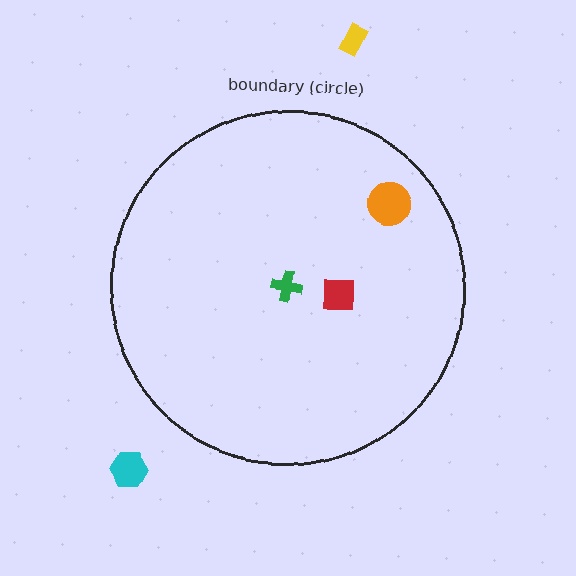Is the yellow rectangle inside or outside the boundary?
Outside.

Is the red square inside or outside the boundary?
Inside.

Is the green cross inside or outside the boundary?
Inside.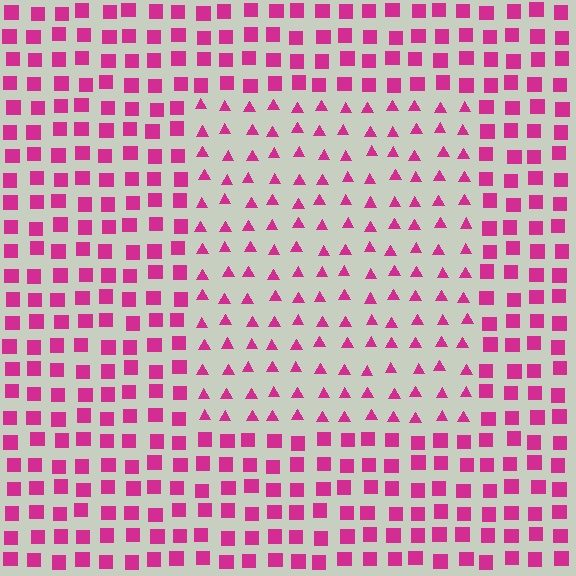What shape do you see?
I see a rectangle.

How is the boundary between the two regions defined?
The boundary is defined by a change in element shape: triangles inside vs. squares outside. All elements share the same color and spacing.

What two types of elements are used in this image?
The image uses triangles inside the rectangle region and squares outside it.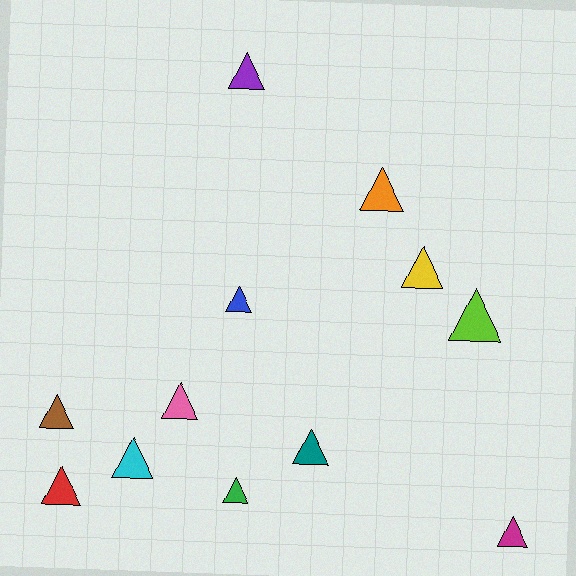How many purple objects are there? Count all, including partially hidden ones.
There is 1 purple object.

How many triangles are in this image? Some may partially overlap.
There are 12 triangles.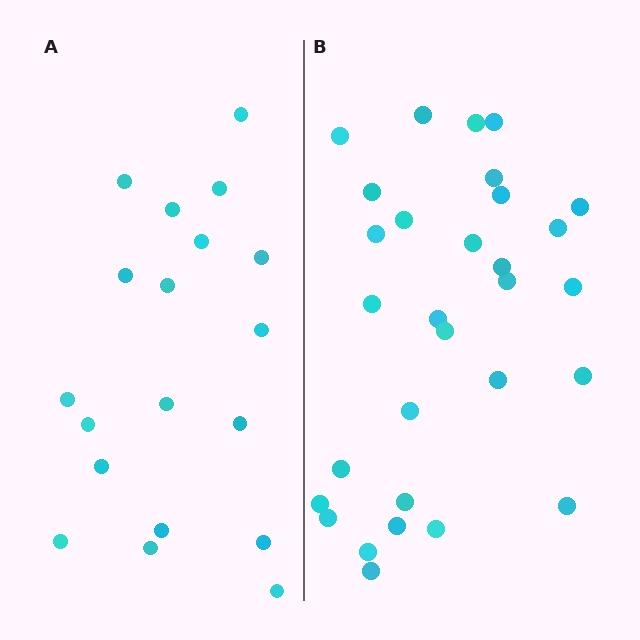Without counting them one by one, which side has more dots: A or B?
Region B (the right region) has more dots.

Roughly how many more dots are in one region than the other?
Region B has roughly 12 or so more dots than region A.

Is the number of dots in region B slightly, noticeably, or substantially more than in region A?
Region B has substantially more. The ratio is roughly 1.6 to 1.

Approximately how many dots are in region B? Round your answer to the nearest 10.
About 30 dots.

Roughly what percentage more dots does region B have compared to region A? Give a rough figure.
About 60% more.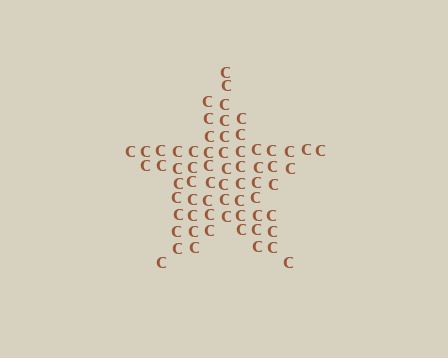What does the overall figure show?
The overall figure shows a star.